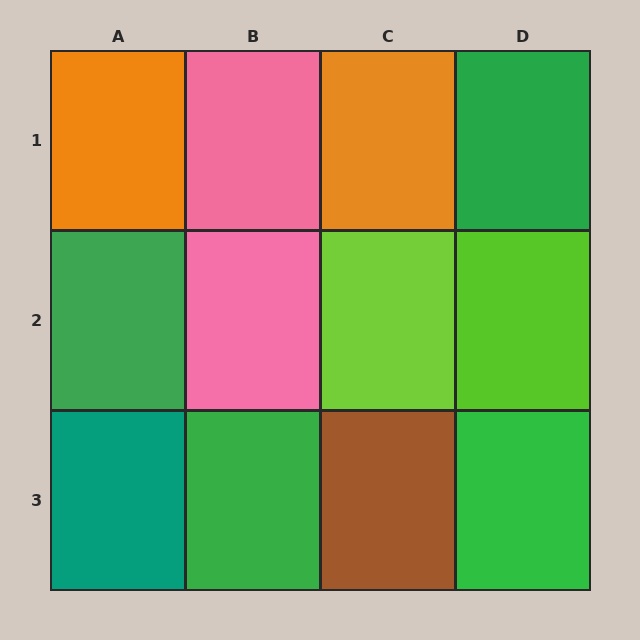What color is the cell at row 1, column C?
Orange.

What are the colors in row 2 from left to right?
Green, pink, lime, lime.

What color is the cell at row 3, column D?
Green.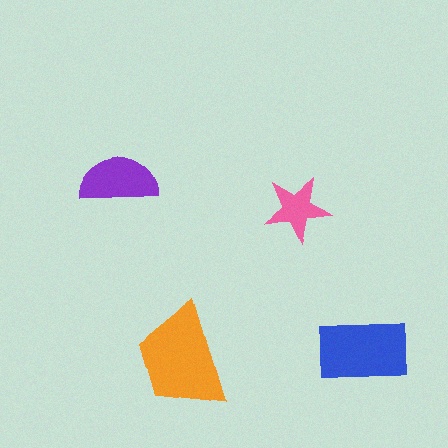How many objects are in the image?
There are 4 objects in the image.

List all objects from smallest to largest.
The pink star, the purple semicircle, the blue rectangle, the orange trapezoid.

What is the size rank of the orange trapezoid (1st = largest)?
1st.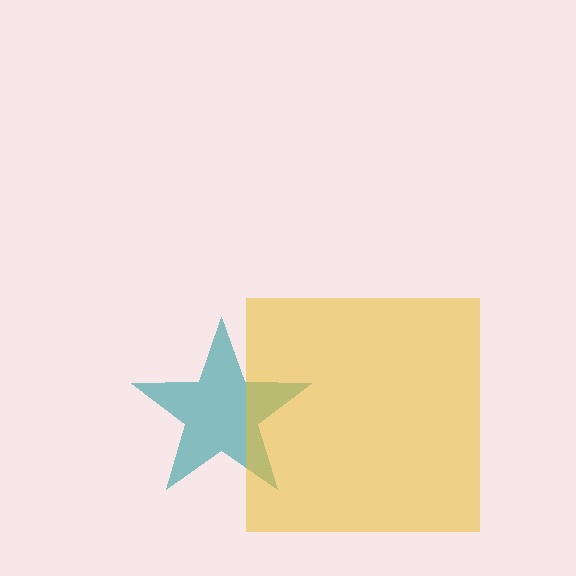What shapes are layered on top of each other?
The layered shapes are: a teal star, a yellow square.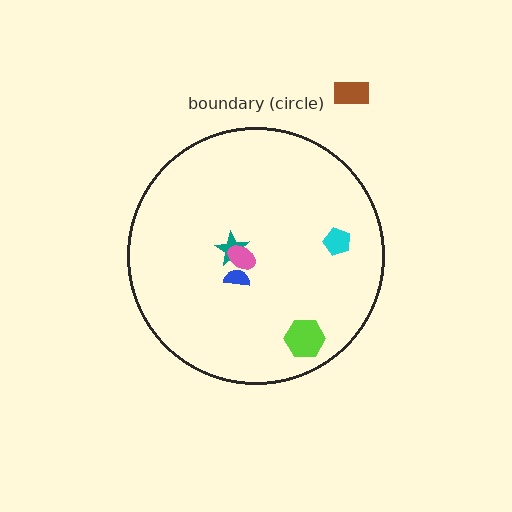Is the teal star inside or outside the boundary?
Inside.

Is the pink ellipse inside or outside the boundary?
Inside.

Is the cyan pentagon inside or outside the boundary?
Inside.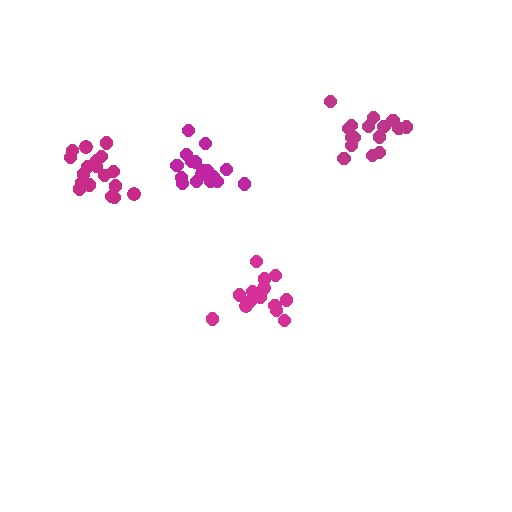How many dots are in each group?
Group 1: 16 dots, Group 2: 18 dots, Group 3: 16 dots, Group 4: 18 dots (68 total).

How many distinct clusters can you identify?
There are 4 distinct clusters.